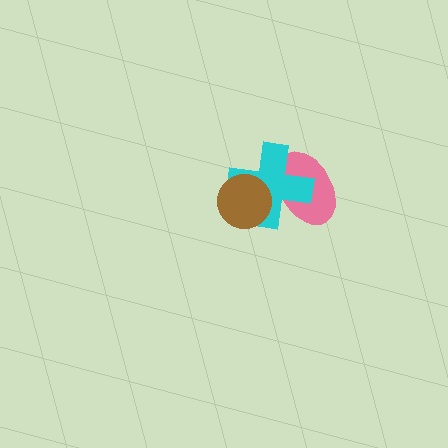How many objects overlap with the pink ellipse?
1 object overlaps with the pink ellipse.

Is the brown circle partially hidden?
No, no other shape covers it.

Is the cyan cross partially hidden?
Yes, it is partially covered by another shape.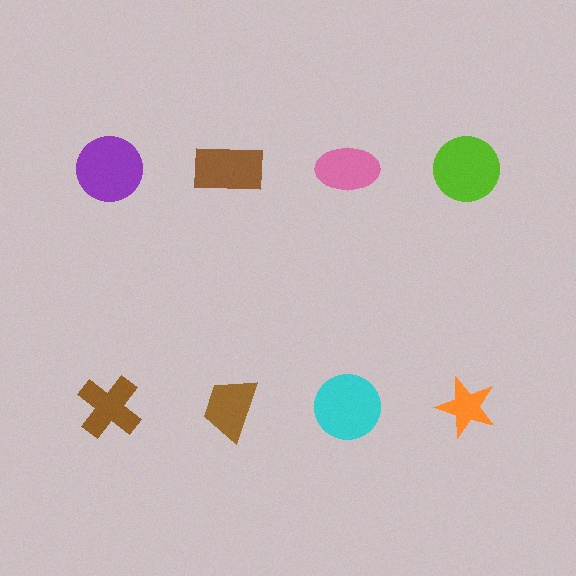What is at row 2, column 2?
A brown trapezoid.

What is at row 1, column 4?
A lime circle.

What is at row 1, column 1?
A purple circle.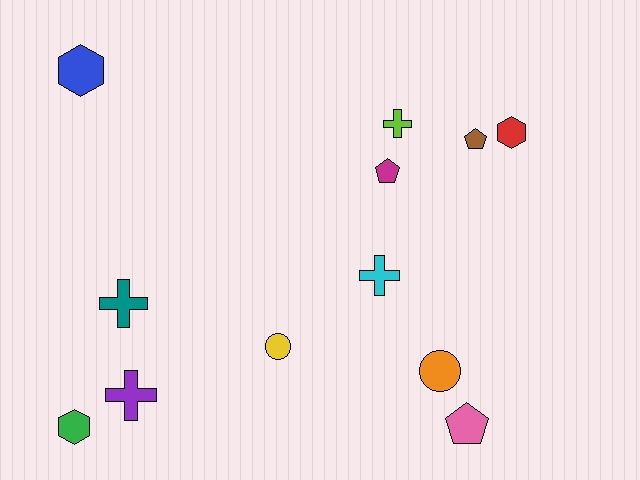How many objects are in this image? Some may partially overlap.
There are 12 objects.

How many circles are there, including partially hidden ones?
There are 2 circles.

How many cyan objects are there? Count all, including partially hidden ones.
There is 1 cyan object.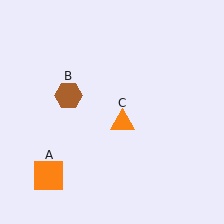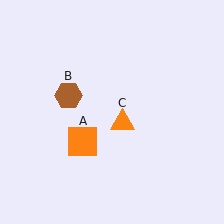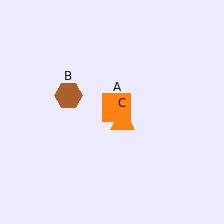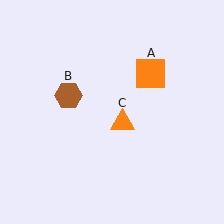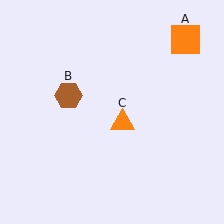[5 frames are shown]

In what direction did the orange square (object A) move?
The orange square (object A) moved up and to the right.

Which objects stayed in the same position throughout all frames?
Brown hexagon (object B) and orange triangle (object C) remained stationary.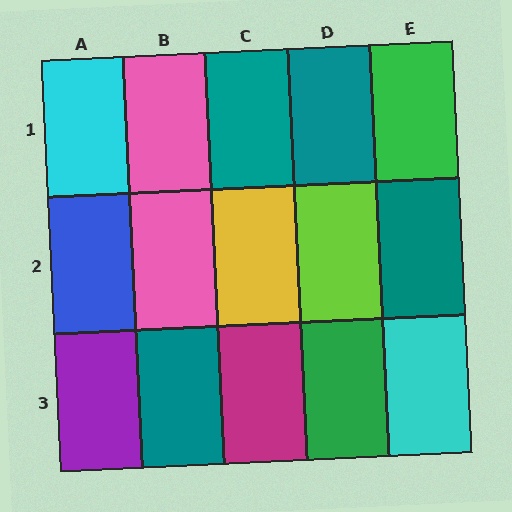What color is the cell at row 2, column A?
Blue.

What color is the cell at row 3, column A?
Purple.